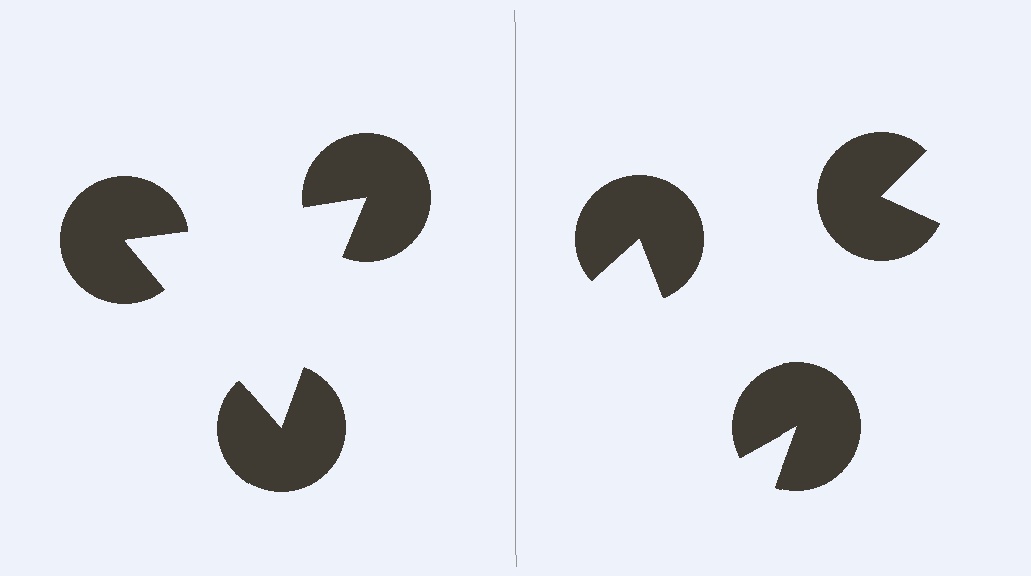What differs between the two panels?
The pac-man discs are positioned identically on both sides; only the wedge orientations differ. On the left they align to a triangle; on the right they are misaligned.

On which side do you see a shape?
An illusory triangle appears on the left side. On the right side the wedge cuts are rotated, so no coherent shape forms.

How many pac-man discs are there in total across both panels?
6 — 3 on each side.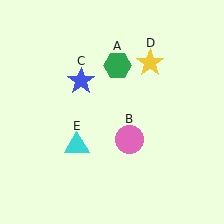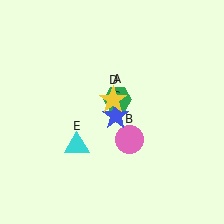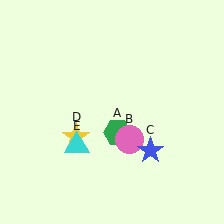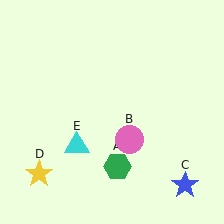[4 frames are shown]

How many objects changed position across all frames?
3 objects changed position: green hexagon (object A), blue star (object C), yellow star (object D).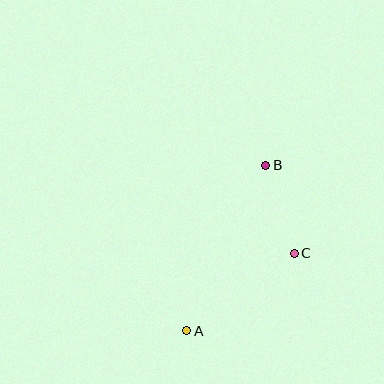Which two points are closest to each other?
Points B and C are closest to each other.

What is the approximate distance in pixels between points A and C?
The distance between A and C is approximately 132 pixels.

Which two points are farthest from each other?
Points A and B are farthest from each other.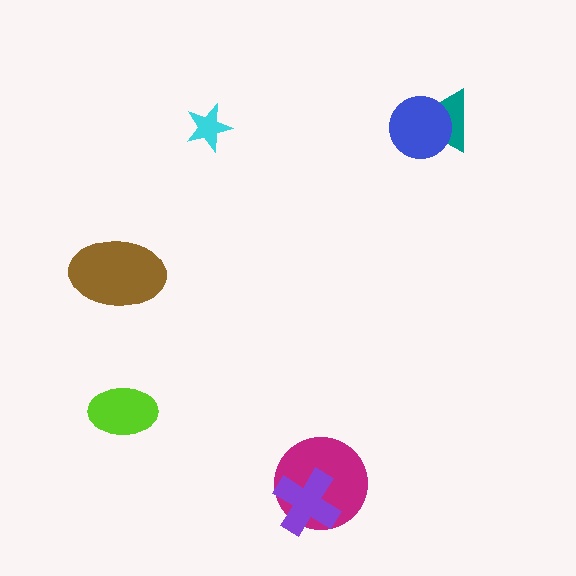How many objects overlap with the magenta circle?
1 object overlaps with the magenta circle.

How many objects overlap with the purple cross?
1 object overlaps with the purple cross.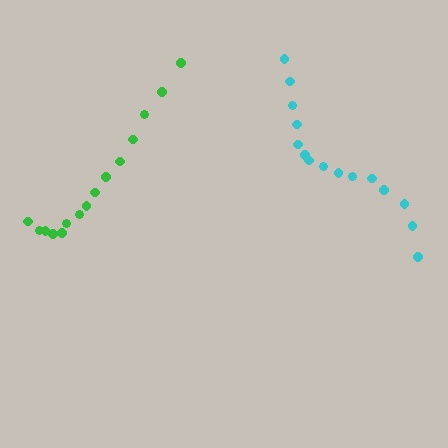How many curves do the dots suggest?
There are 2 distinct paths.